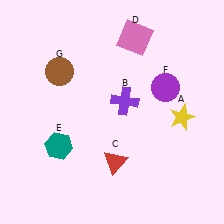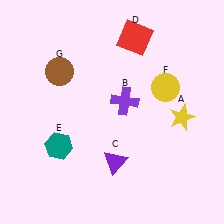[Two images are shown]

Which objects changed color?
C changed from red to purple. D changed from pink to red. F changed from purple to yellow.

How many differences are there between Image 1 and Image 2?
There are 3 differences between the two images.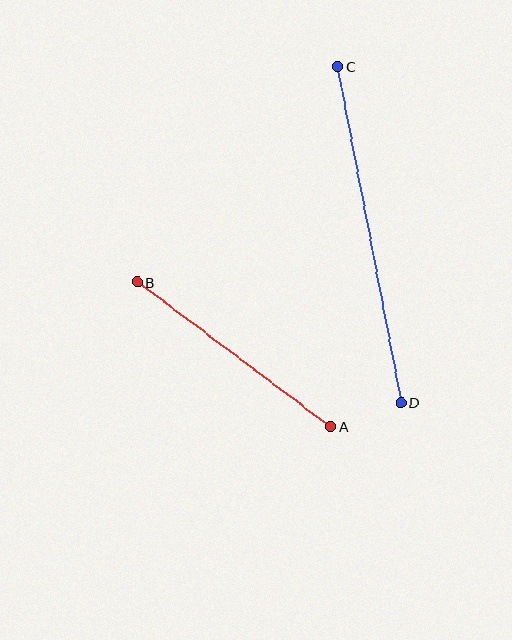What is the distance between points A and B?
The distance is approximately 242 pixels.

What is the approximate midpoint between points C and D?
The midpoint is at approximately (369, 235) pixels.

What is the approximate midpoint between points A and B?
The midpoint is at approximately (234, 354) pixels.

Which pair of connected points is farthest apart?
Points C and D are farthest apart.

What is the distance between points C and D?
The distance is approximately 342 pixels.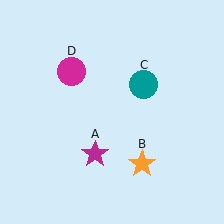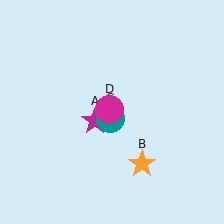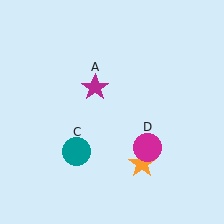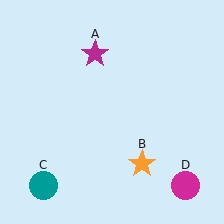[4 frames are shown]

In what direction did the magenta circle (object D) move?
The magenta circle (object D) moved down and to the right.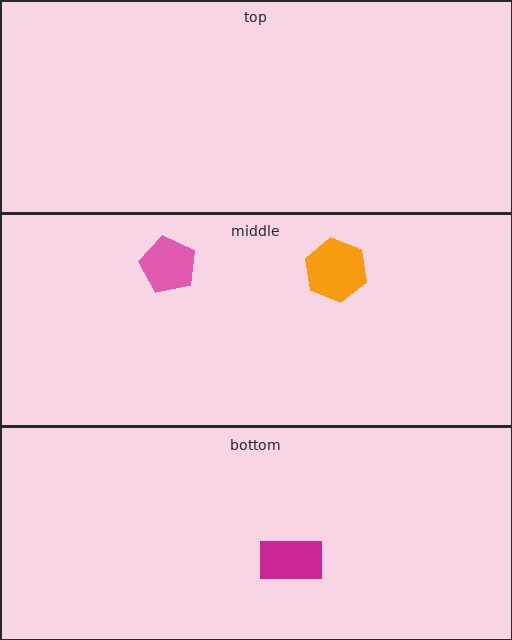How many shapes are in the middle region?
2.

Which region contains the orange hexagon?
The middle region.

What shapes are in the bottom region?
The magenta rectangle.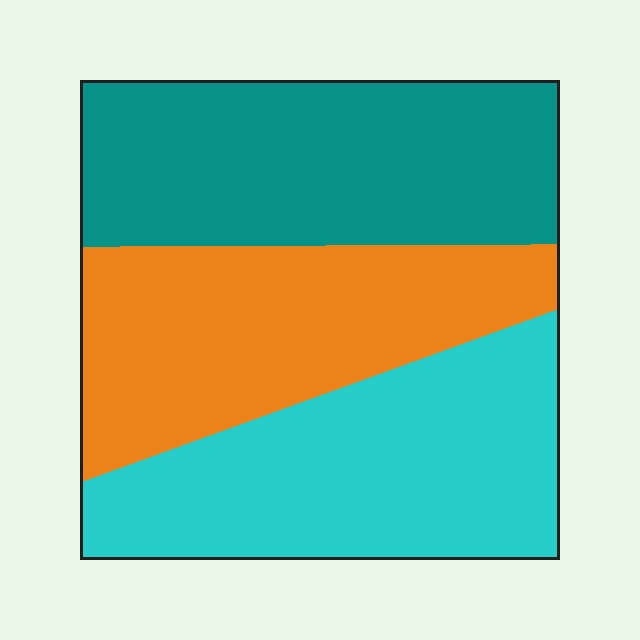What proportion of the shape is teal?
Teal covers around 35% of the shape.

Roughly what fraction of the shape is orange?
Orange covers about 30% of the shape.